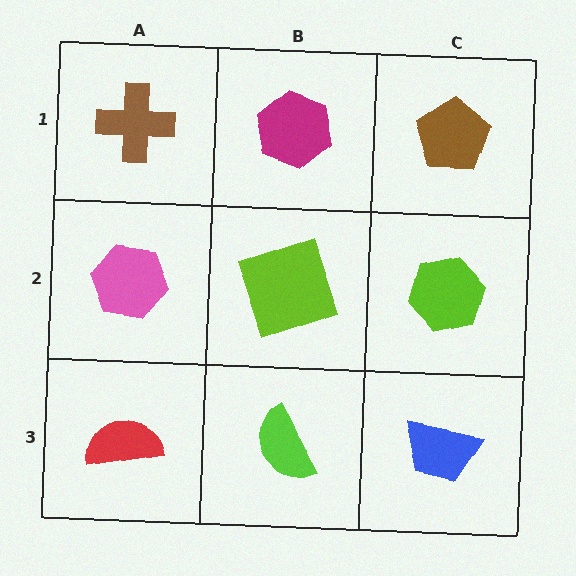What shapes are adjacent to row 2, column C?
A brown pentagon (row 1, column C), a blue trapezoid (row 3, column C), a lime square (row 2, column B).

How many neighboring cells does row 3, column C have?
2.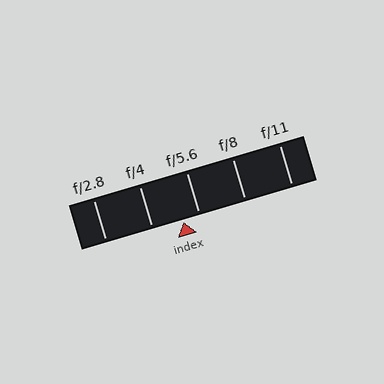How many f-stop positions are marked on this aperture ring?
There are 5 f-stop positions marked.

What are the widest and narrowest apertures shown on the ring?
The widest aperture shown is f/2.8 and the narrowest is f/11.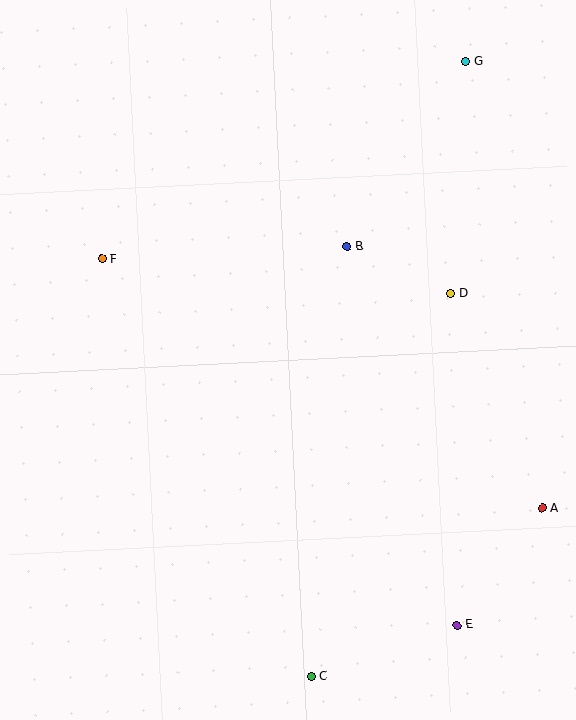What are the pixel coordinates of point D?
Point D is at (451, 294).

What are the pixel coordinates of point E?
Point E is at (457, 625).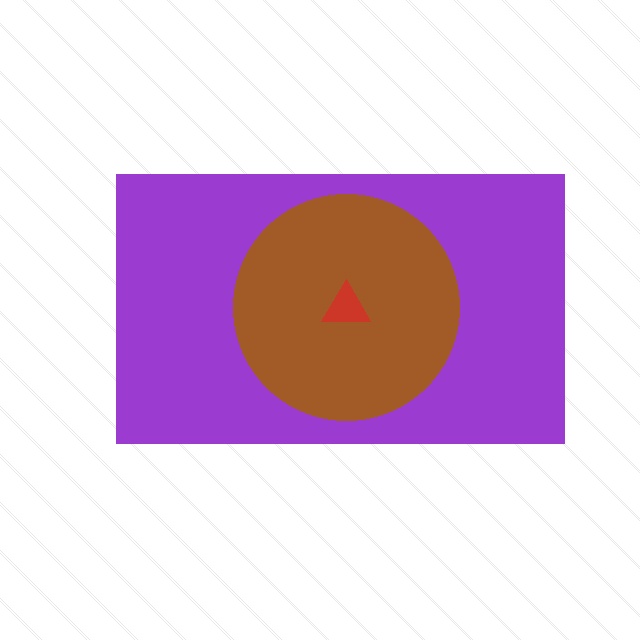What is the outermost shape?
The purple rectangle.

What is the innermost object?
The red triangle.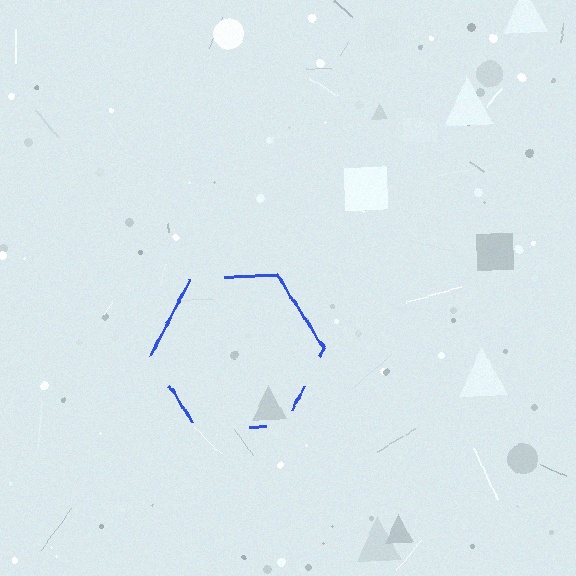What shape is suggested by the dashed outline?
The dashed outline suggests a hexagon.